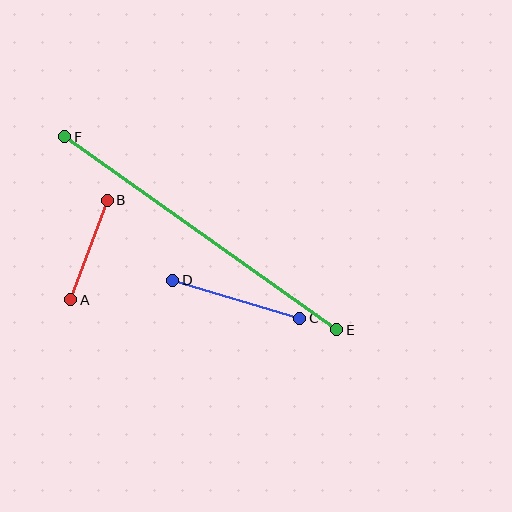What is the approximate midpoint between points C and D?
The midpoint is at approximately (236, 299) pixels.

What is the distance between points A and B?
The distance is approximately 106 pixels.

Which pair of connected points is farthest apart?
Points E and F are farthest apart.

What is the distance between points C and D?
The distance is approximately 132 pixels.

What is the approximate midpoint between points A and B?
The midpoint is at approximately (89, 250) pixels.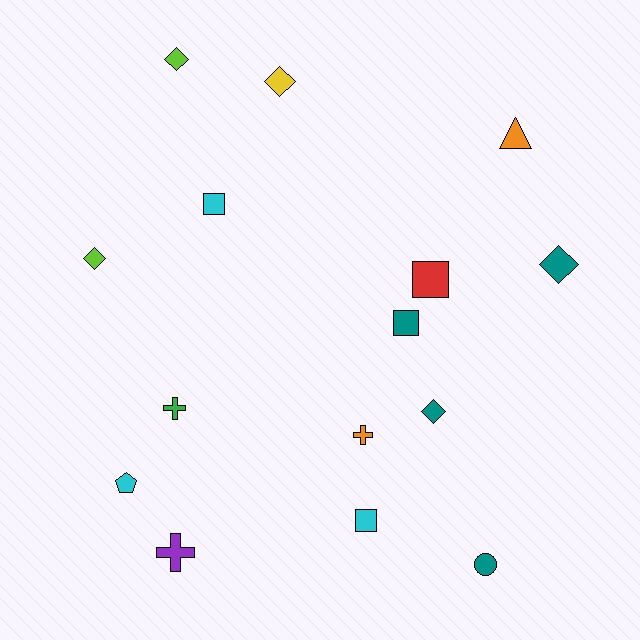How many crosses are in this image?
There are 3 crosses.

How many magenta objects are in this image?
There are no magenta objects.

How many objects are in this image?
There are 15 objects.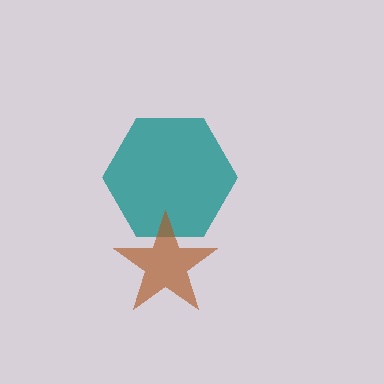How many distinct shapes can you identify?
There are 2 distinct shapes: a teal hexagon, a brown star.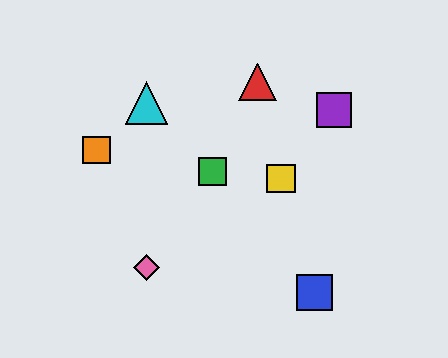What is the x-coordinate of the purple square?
The purple square is at x≈334.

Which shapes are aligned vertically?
The cyan triangle, the pink diamond are aligned vertically.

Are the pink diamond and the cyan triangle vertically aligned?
Yes, both are at x≈147.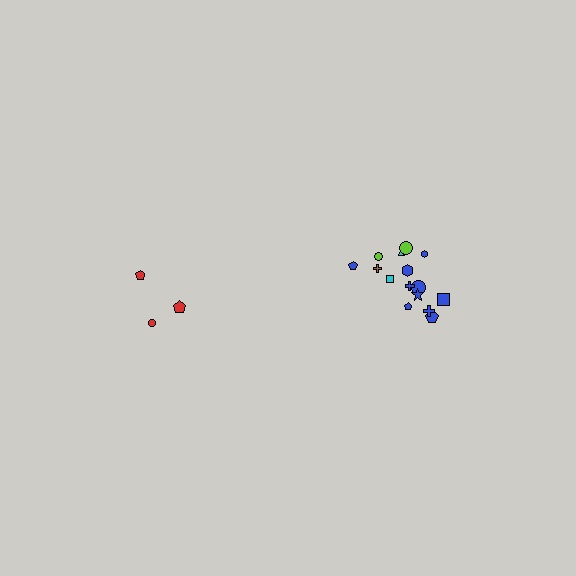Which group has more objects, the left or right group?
The right group.